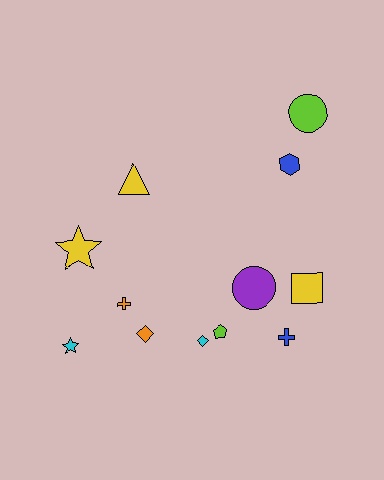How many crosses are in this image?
There are 2 crosses.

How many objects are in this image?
There are 12 objects.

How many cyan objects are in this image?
There are 2 cyan objects.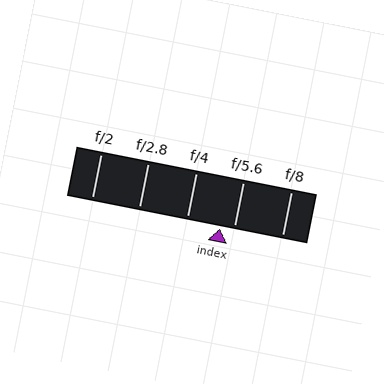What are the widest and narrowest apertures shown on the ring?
The widest aperture shown is f/2 and the narrowest is f/8.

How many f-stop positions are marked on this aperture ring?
There are 5 f-stop positions marked.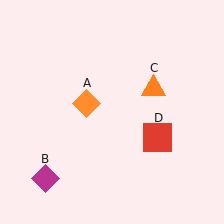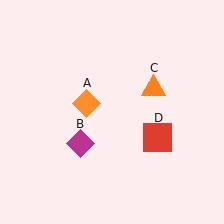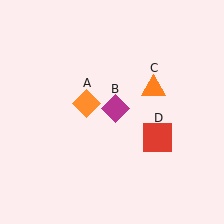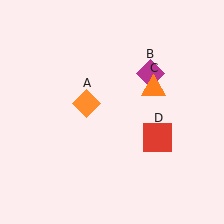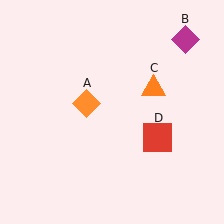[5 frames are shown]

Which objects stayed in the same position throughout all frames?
Orange diamond (object A) and orange triangle (object C) and red square (object D) remained stationary.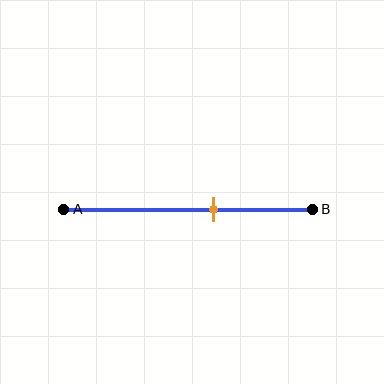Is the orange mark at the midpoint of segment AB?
No, the mark is at about 60% from A, not at the 50% midpoint.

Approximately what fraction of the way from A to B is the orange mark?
The orange mark is approximately 60% of the way from A to B.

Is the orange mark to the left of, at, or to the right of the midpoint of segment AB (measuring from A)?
The orange mark is to the right of the midpoint of segment AB.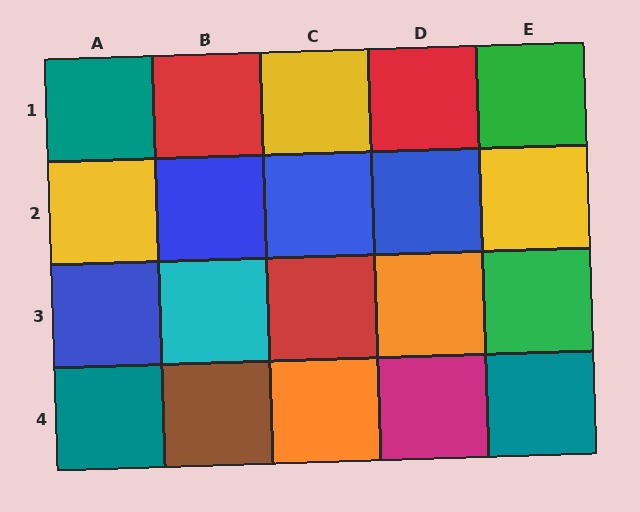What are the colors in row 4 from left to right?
Teal, brown, orange, magenta, teal.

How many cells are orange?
2 cells are orange.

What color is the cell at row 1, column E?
Green.